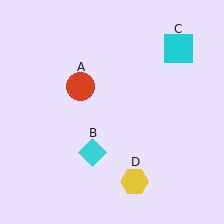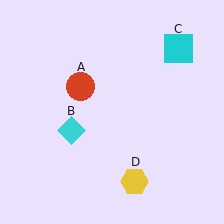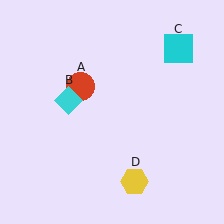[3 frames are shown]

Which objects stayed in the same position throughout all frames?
Red circle (object A) and cyan square (object C) and yellow hexagon (object D) remained stationary.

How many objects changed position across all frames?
1 object changed position: cyan diamond (object B).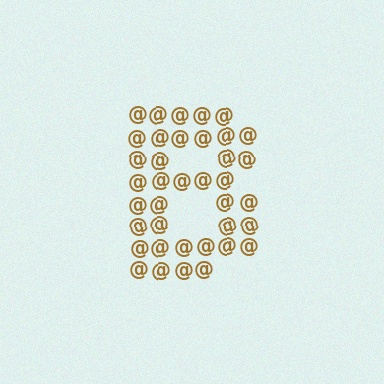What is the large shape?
The large shape is the letter B.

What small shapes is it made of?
It is made of small at signs.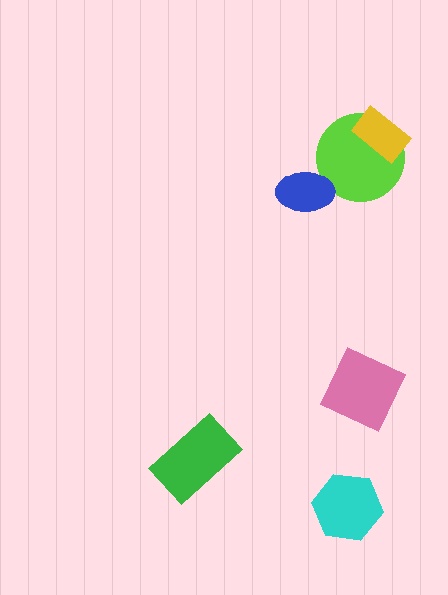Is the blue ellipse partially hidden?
No, no other shape covers it.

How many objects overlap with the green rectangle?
0 objects overlap with the green rectangle.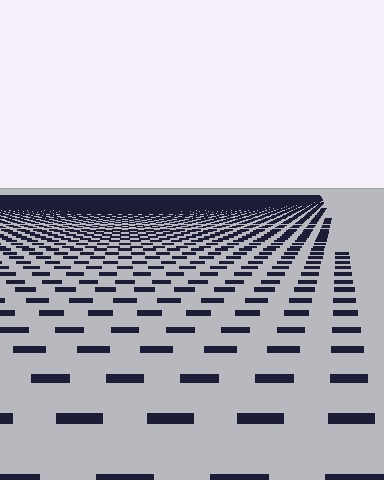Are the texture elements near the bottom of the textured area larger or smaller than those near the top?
Larger. Near the bottom, elements are closer to the viewer and appear at a bigger on-screen size.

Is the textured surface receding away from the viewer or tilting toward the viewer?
The surface is receding away from the viewer. Texture elements get smaller and denser toward the top.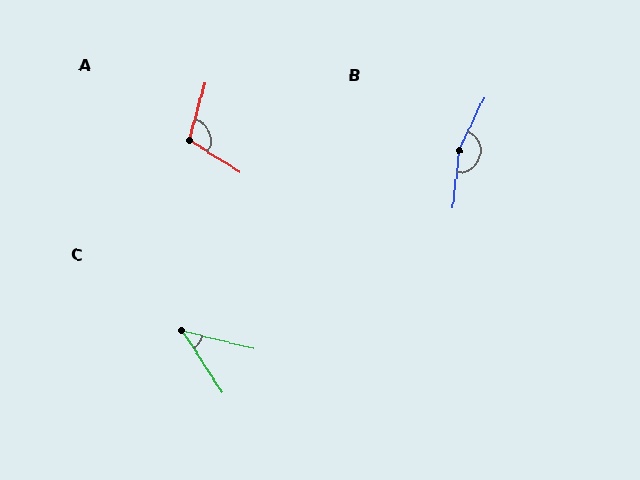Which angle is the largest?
B, at approximately 161 degrees.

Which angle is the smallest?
C, at approximately 43 degrees.